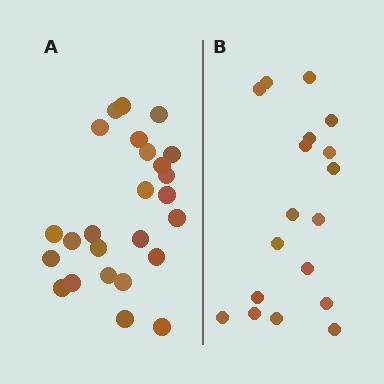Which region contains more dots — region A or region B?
Region A (the left region) has more dots.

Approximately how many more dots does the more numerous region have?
Region A has roughly 8 or so more dots than region B.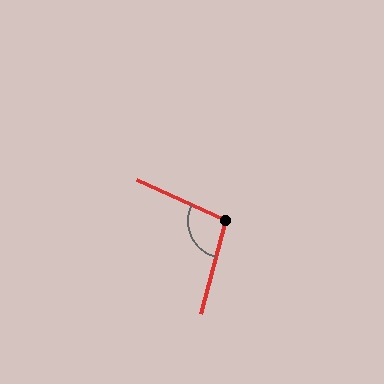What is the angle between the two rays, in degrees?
Approximately 100 degrees.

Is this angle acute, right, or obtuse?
It is obtuse.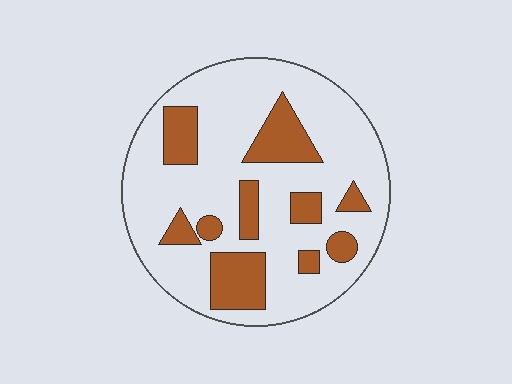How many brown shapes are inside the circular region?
10.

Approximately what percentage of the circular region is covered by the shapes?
Approximately 25%.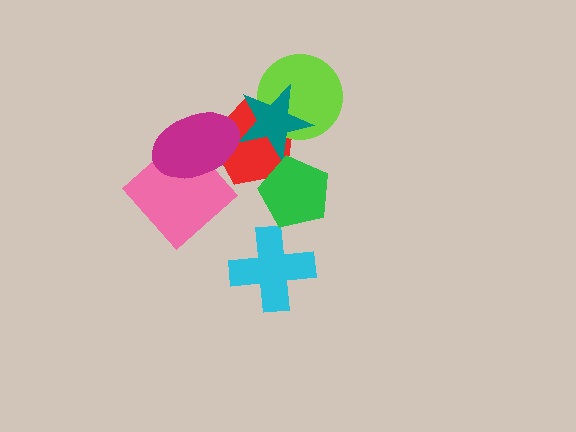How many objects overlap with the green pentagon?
1 object overlaps with the green pentagon.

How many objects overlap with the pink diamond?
1 object overlaps with the pink diamond.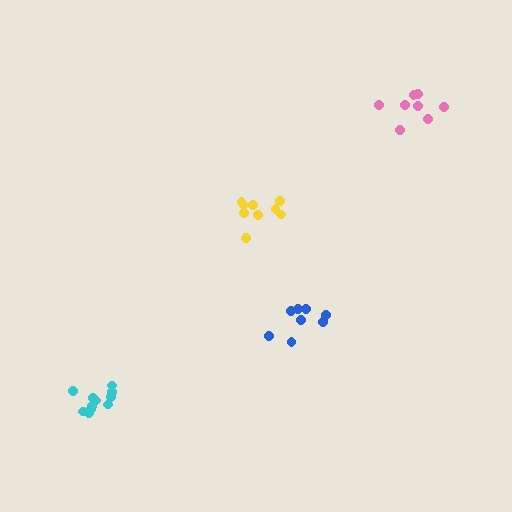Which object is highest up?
The pink cluster is topmost.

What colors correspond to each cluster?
The clusters are colored: blue, pink, yellow, cyan.